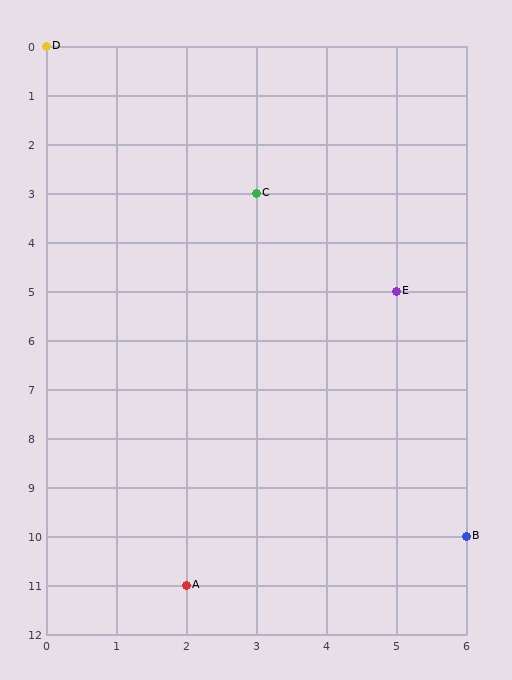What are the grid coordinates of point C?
Point C is at grid coordinates (3, 3).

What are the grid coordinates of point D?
Point D is at grid coordinates (0, 0).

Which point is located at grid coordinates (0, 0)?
Point D is at (0, 0).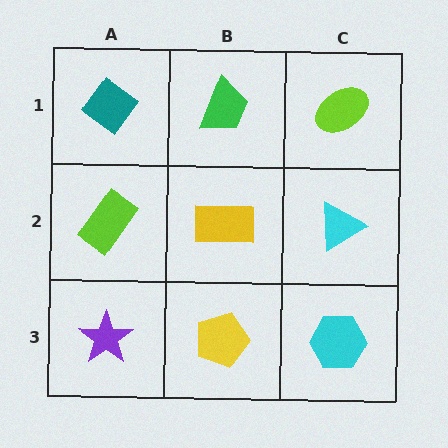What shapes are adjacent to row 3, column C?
A cyan triangle (row 2, column C), a yellow pentagon (row 3, column B).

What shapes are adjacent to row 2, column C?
A lime ellipse (row 1, column C), a cyan hexagon (row 3, column C), a yellow rectangle (row 2, column B).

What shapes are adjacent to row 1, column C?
A cyan triangle (row 2, column C), a green trapezoid (row 1, column B).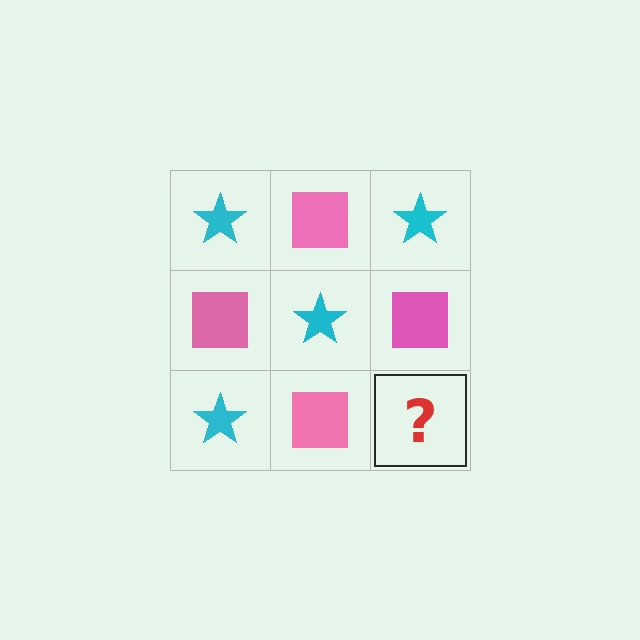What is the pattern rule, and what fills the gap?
The rule is that it alternates cyan star and pink square in a checkerboard pattern. The gap should be filled with a cyan star.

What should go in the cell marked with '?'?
The missing cell should contain a cyan star.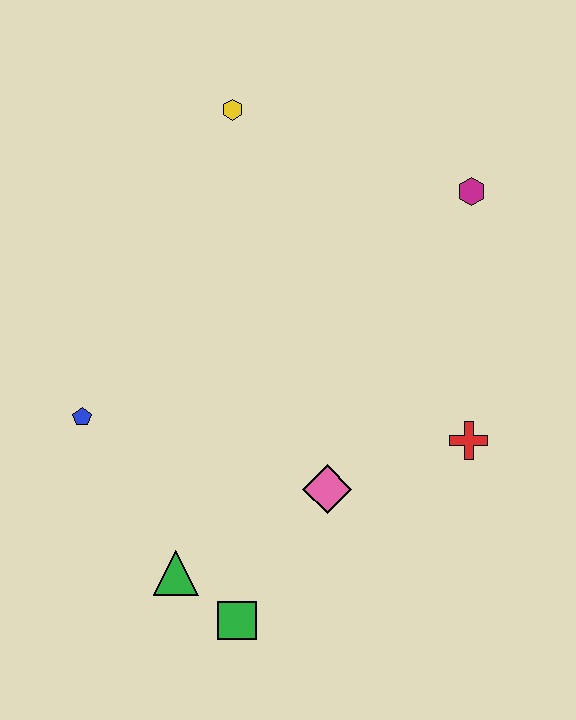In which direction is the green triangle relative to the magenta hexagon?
The green triangle is below the magenta hexagon.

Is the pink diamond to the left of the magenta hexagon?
Yes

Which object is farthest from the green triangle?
The magenta hexagon is farthest from the green triangle.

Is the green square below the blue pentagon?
Yes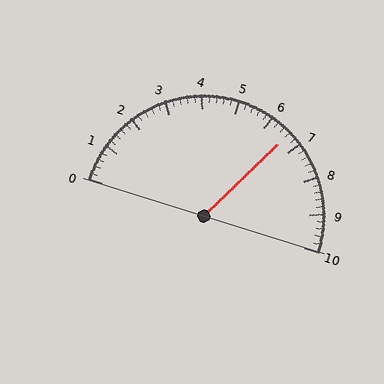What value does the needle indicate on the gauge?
The needle indicates approximately 6.6.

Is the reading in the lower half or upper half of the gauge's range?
The reading is in the upper half of the range (0 to 10).